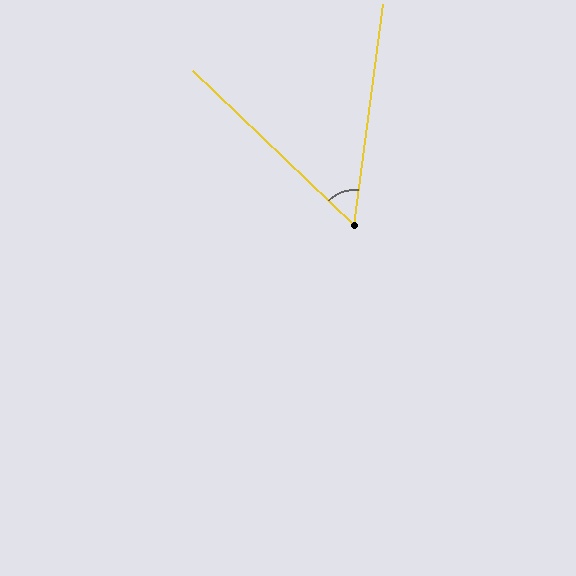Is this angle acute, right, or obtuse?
It is acute.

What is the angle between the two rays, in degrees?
Approximately 54 degrees.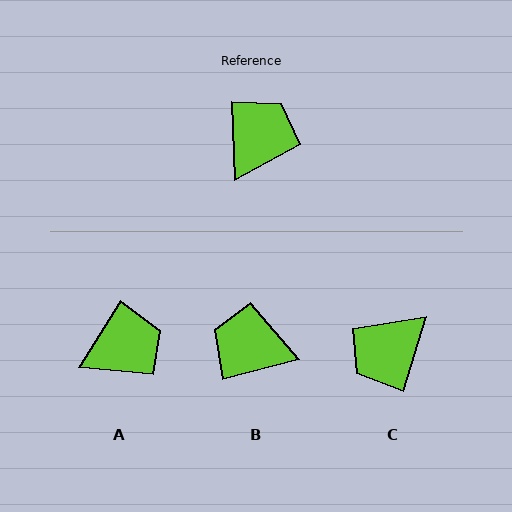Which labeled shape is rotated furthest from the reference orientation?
C, about 161 degrees away.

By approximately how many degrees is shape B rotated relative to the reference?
Approximately 102 degrees counter-clockwise.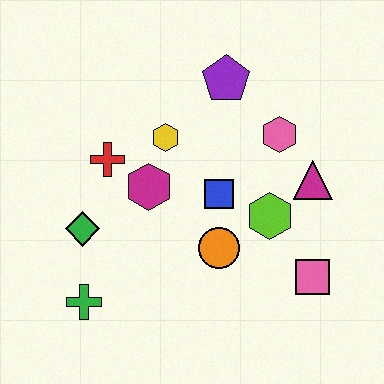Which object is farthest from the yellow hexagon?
The pink square is farthest from the yellow hexagon.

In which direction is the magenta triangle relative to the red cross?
The magenta triangle is to the right of the red cross.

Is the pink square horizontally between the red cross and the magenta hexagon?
No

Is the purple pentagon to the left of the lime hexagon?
Yes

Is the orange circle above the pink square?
Yes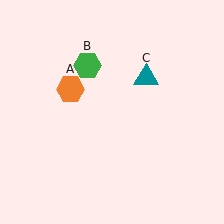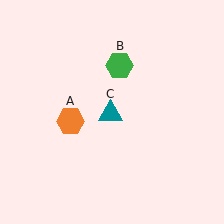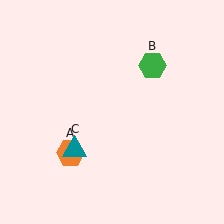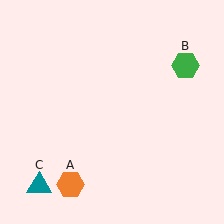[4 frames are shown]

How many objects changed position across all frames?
3 objects changed position: orange hexagon (object A), green hexagon (object B), teal triangle (object C).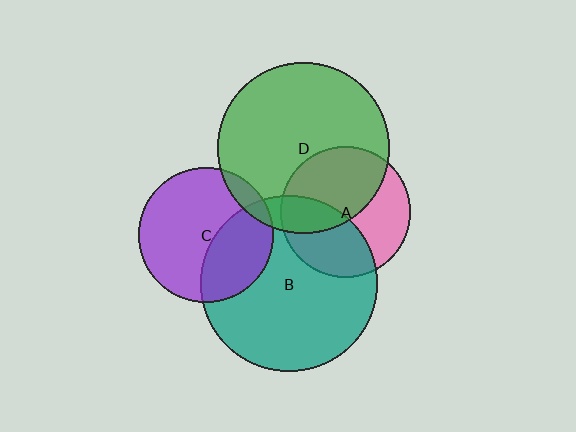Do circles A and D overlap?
Yes.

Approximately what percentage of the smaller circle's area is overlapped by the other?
Approximately 50%.